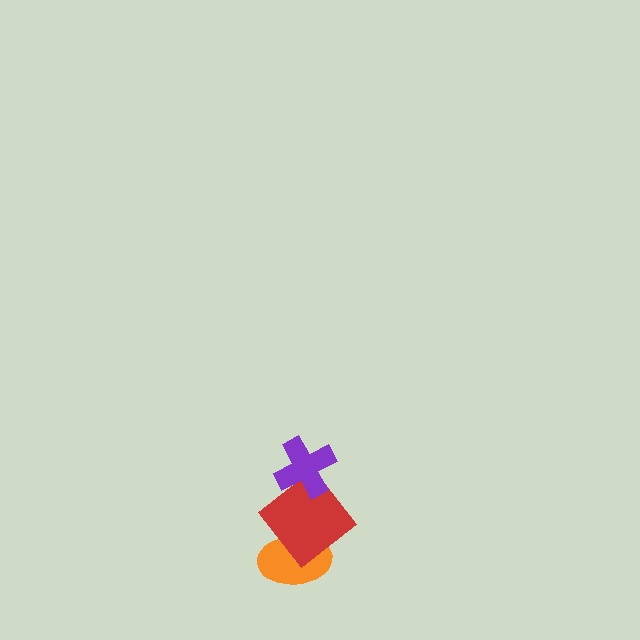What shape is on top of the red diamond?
The purple cross is on top of the red diamond.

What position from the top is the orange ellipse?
The orange ellipse is 3rd from the top.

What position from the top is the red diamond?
The red diamond is 2nd from the top.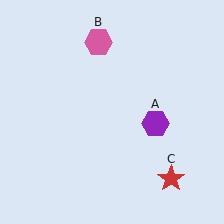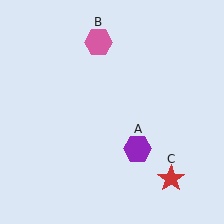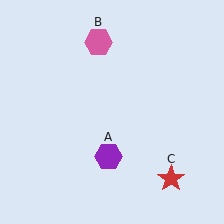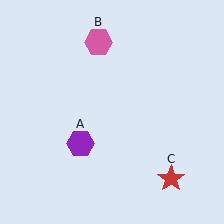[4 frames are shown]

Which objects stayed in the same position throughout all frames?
Pink hexagon (object B) and red star (object C) remained stationary.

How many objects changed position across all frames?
1 object changed position: purple hexagon (object A).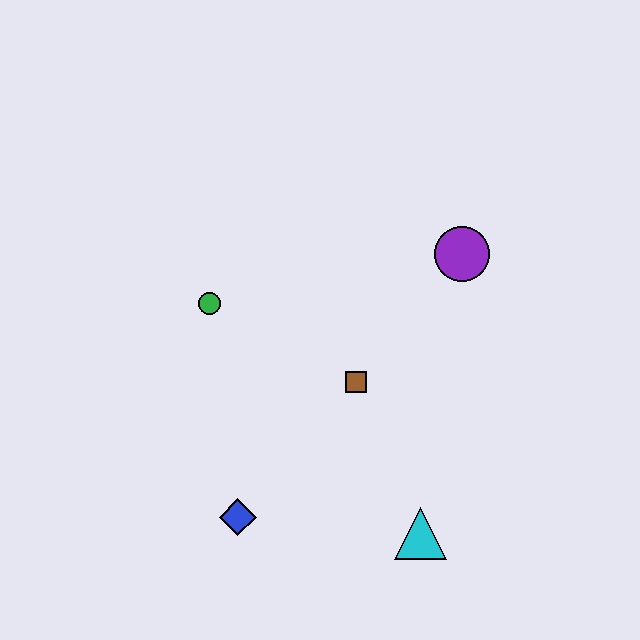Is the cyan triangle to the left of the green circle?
No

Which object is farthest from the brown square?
The blue diamond is farthest from the brown square.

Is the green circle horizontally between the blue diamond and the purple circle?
No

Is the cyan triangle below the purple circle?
Yes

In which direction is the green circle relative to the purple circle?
The green circle is to the left of the purple circle.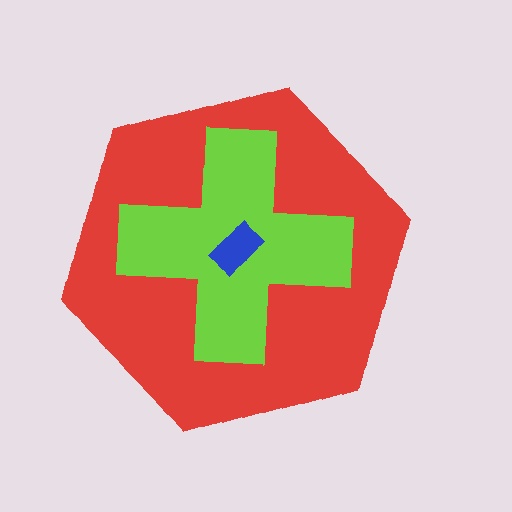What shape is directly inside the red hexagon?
The lime cross.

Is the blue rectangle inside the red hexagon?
Yes.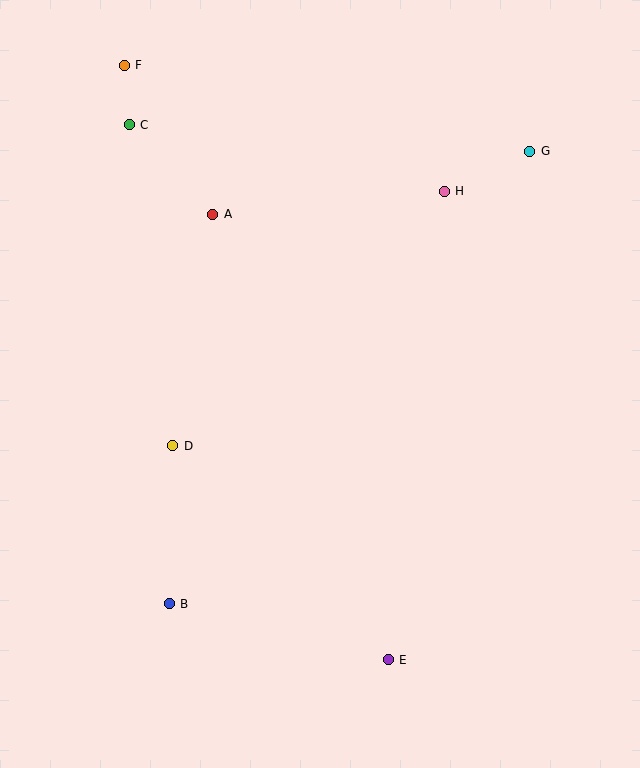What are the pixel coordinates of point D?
Point D is at (173, 446).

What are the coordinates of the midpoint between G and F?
The midpoint between G and F is at (327, 108).